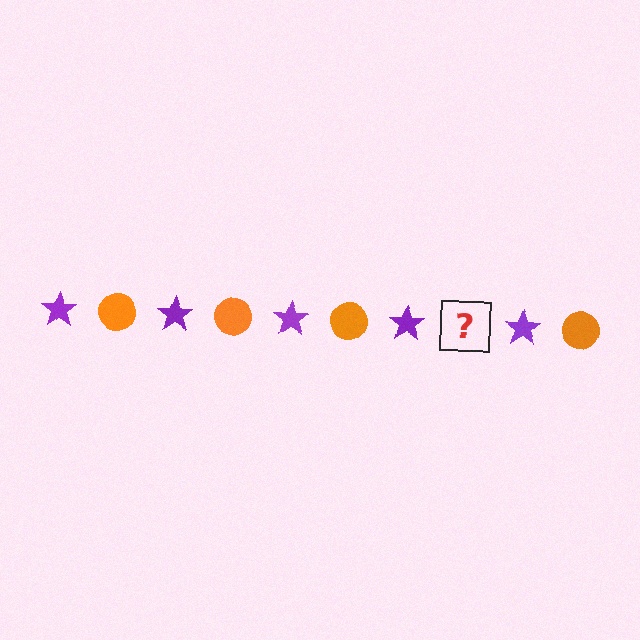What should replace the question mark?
The question mark should be replaced with an orange circle.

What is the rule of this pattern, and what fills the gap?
The rule is that the pattern alternates between purple star and orange circle. The gap should be filled with an orange circle.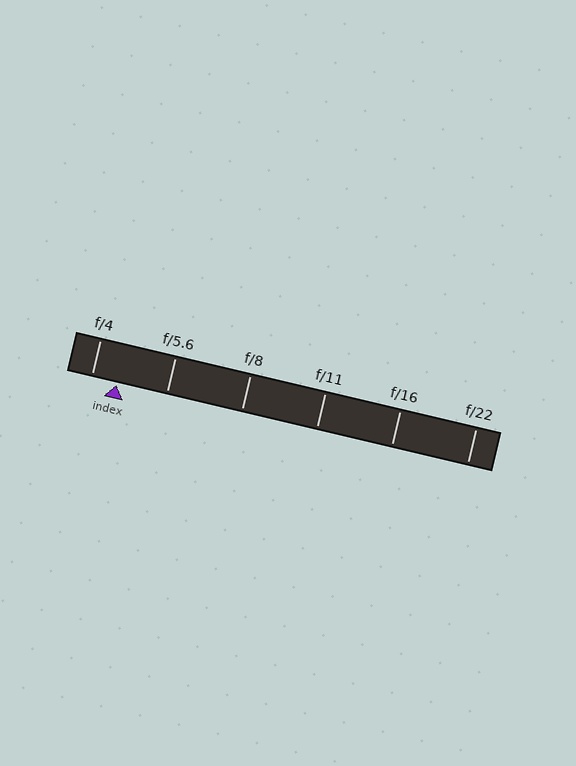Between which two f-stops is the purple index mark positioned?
The index mark is between f/4 and f/5.6.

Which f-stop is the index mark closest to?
The index mark is closest to f/4.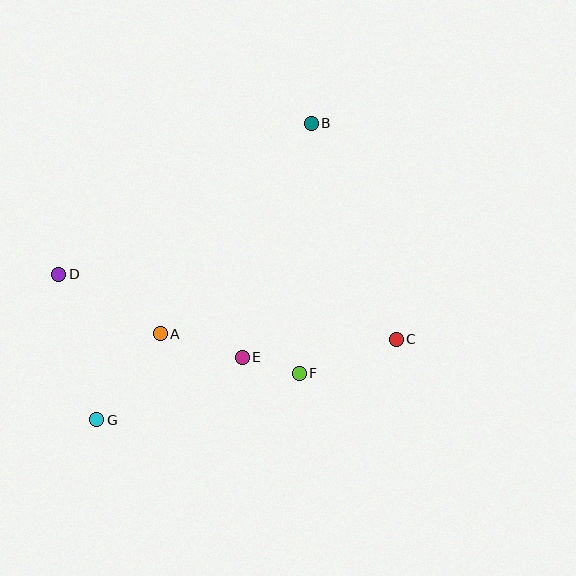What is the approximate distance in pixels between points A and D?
The distance between A and D is approximately 118 pixels.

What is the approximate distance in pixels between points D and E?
The distance between D and E is approximately 201 pixels.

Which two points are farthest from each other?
Points B and G are farthest from each other.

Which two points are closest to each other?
Points E and F are closest to each other.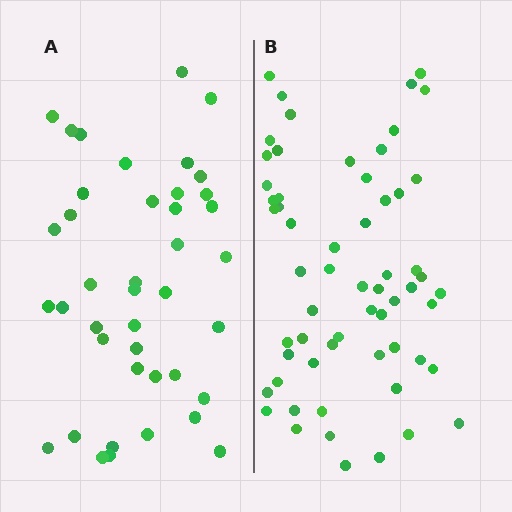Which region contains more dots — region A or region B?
Region B (the right region) has more dots.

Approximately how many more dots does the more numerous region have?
Region B has approximately 20 more dots than region A.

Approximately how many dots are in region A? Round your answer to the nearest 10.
About 40 dots. (The exact count is 41, which rounds to 40.)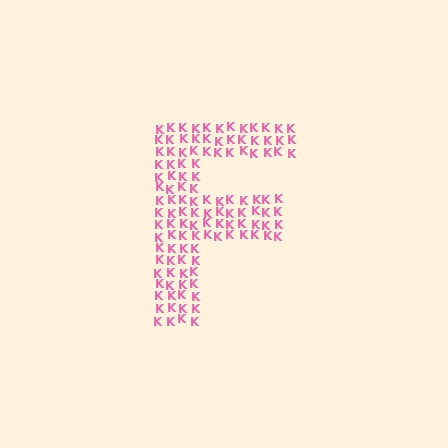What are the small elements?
The small elements are letter K's.